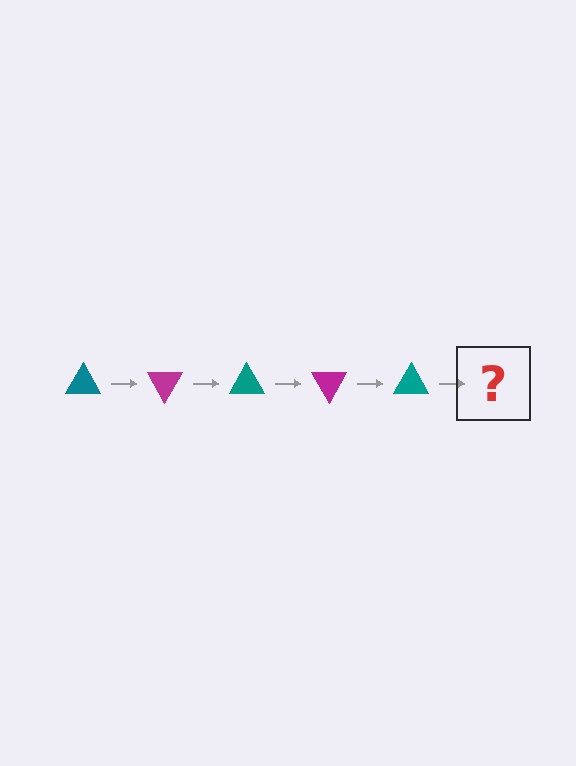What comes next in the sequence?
The next element should be a magenta triangle, rotated 300 degrees from the start.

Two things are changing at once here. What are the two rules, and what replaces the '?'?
The two rules are that it rotates 60 degrees each step and the color cycles through teal and magenta. The '?' should be a magenta triangle, rotated 300 degrees from the start.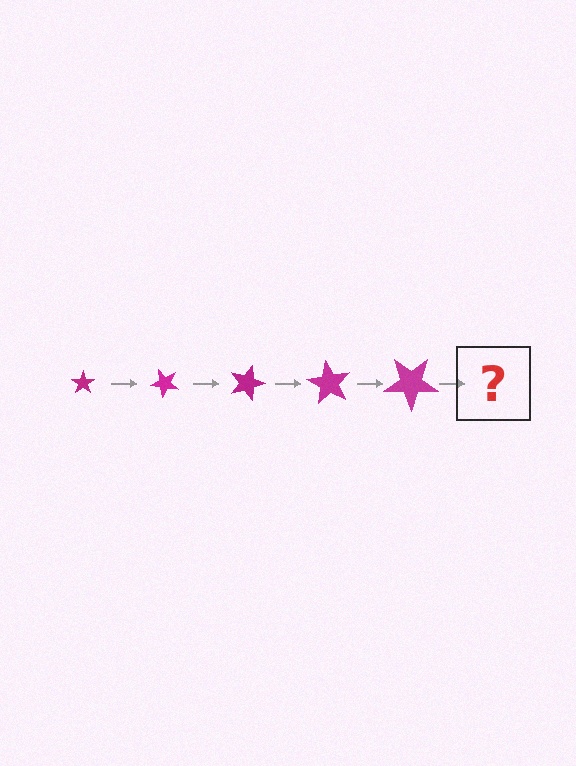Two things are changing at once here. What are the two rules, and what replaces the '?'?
The two rules are that the star grows larger each step and it rotates 45 degrees each step. The '?' should be a star, larger than the previous one and rotated 225 degrees from the start.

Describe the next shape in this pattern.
It should be a star, larger than the previous one and rotated 225 degrees from the start.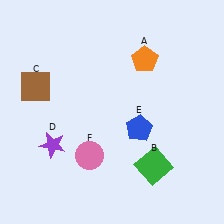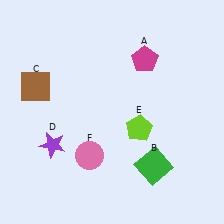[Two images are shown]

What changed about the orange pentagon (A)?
In Image 1, A is orange. In Image 2, it changed to magenta.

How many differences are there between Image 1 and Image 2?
There are 2 differences between the two images.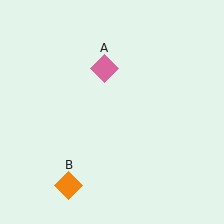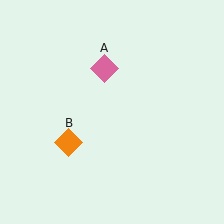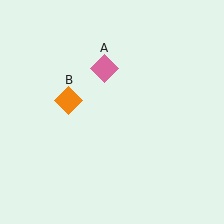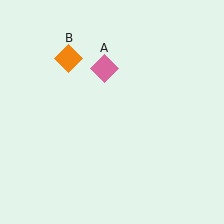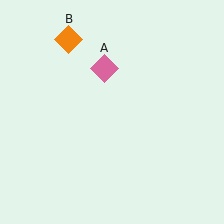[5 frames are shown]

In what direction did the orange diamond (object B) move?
The orange diamond (object B) moved up.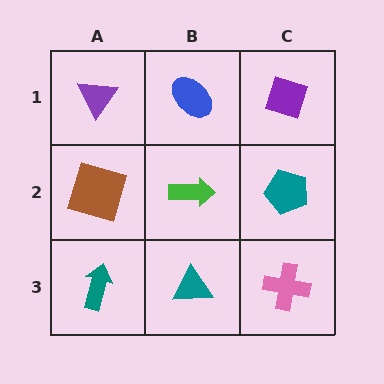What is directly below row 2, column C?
A pink cross.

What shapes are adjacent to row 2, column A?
A purple triangle (row 1, column A), a teal arrow (row 3, column A), a green arrow (row 2, column B).